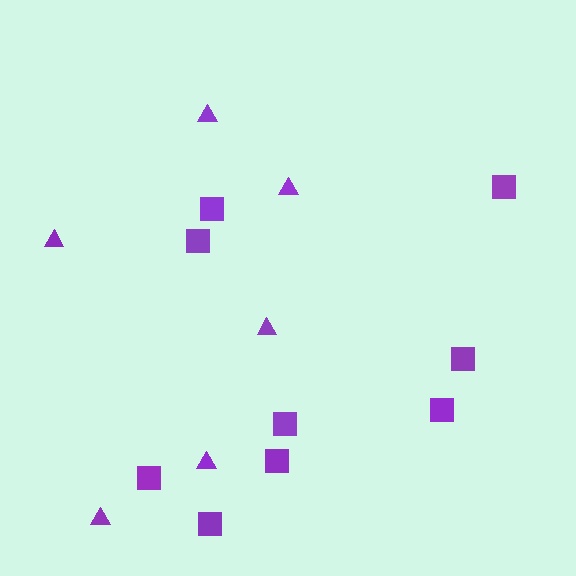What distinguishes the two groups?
There are 2 groups: one group of triangles (6) and one group of squares (9).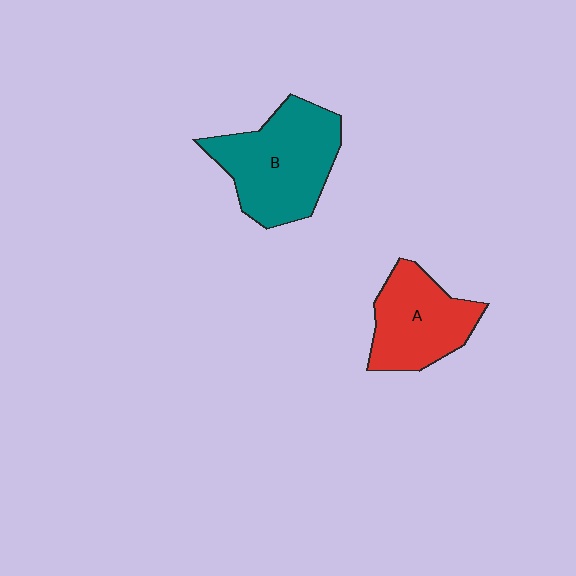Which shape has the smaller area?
Shape A (red).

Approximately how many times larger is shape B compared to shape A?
Approximately 1.3 times.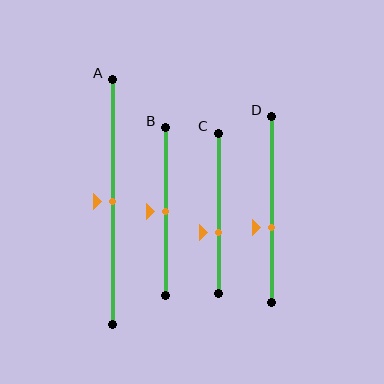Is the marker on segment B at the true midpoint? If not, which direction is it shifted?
Yes, the marker on segment B is at the true midpoint.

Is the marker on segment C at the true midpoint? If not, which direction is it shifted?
No, the marker on segment C is shifted downward by about 12% of the segment length.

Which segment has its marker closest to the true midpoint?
Segment A has its marker closest to the true midpoint.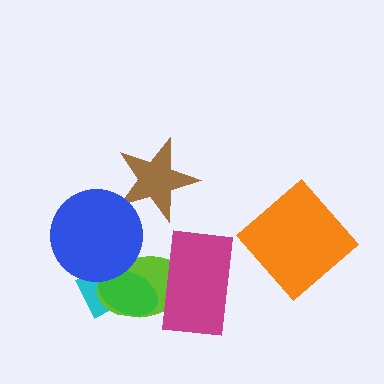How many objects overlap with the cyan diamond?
3 objects overlap with the cyan diamond.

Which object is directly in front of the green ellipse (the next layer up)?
The magenta rectangle is directly in front of the green ellipse.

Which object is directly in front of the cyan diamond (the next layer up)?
The lime ellipse is directly in front of the cyan diamond.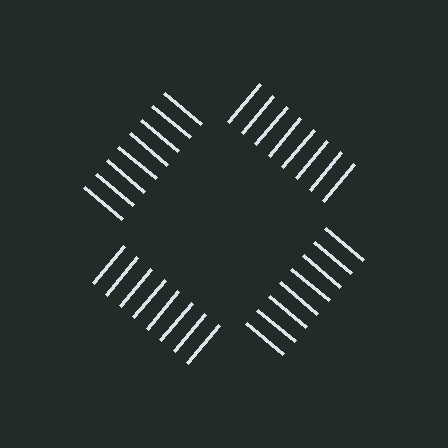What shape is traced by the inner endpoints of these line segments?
An illusory square — the line segments terminate on its edges but no continuous stroke is drawn.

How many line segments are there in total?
32 — 8 along each of the 4 edges.